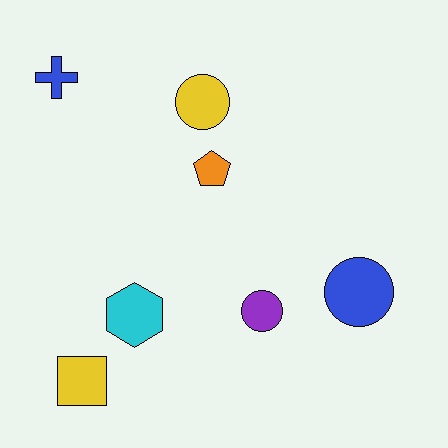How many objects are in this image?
There are 7 objects.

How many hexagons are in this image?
There is 1 hexagon.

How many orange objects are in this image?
There is 1 orange object.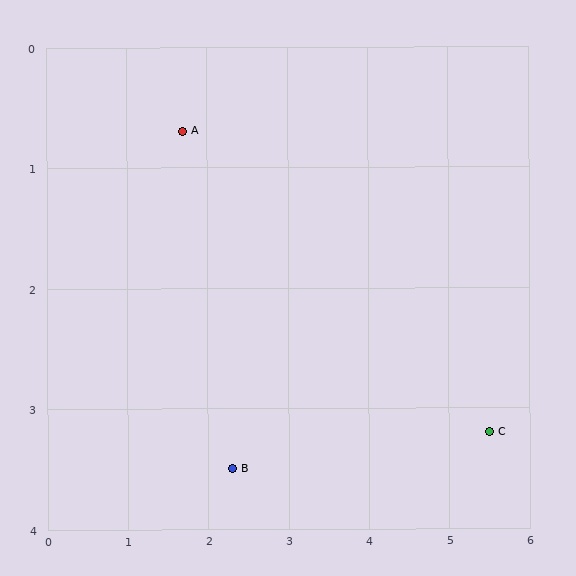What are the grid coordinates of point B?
Point B is at approximately (2.3, 3.5).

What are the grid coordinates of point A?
Point A is at approximately (1.7, 0.7).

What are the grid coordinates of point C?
Point C is at approximately (5.5, 3.2).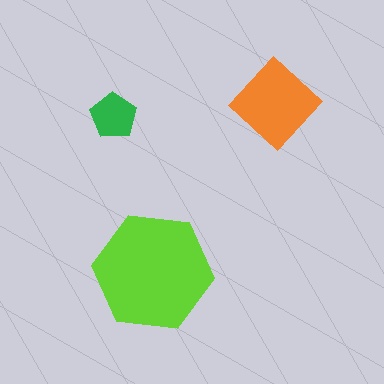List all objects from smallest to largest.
The green pentagon, the orange diamond, the lime hexagon.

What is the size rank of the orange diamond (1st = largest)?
2nd.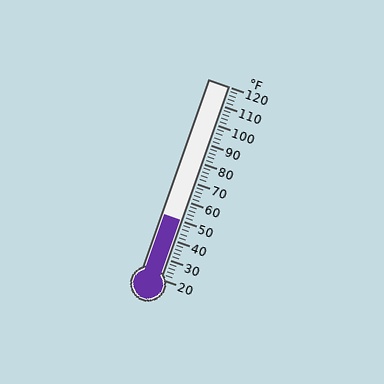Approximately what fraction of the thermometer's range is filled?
The thermometer is filled to approximately 30% of its range.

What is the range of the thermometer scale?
The thermometer scale ranges from 20°F to 120°F.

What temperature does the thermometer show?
The thermometer shows approximately 50°F.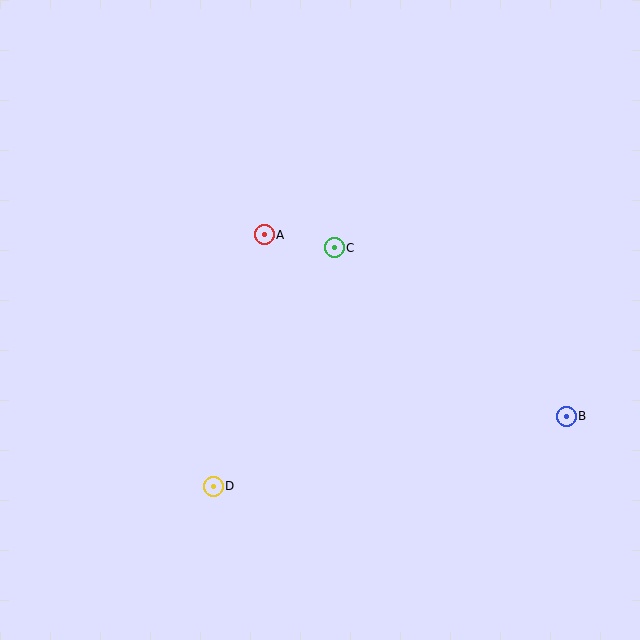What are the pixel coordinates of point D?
Point D is at (213, 486).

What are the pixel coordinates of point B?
Point B is at (566, 416).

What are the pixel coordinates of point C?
Point C is at (334, 248).